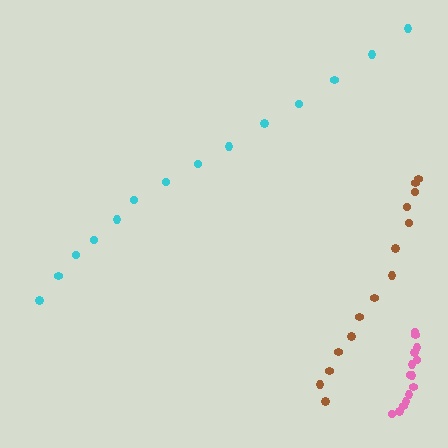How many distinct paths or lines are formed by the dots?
There are 3 distinct paths.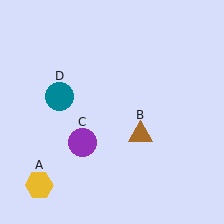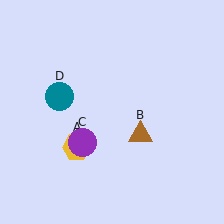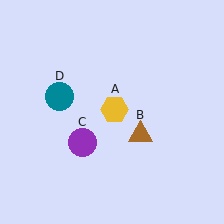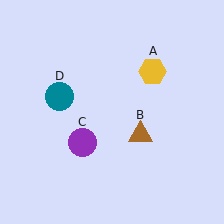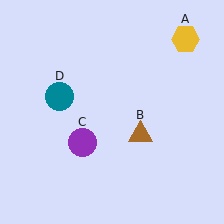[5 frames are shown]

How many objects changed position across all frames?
1 object changed position: yellow hexagon (object A).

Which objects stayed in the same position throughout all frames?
Brown triangle (object B) and purple circle (object C) and teal circle (object D) remained stationary.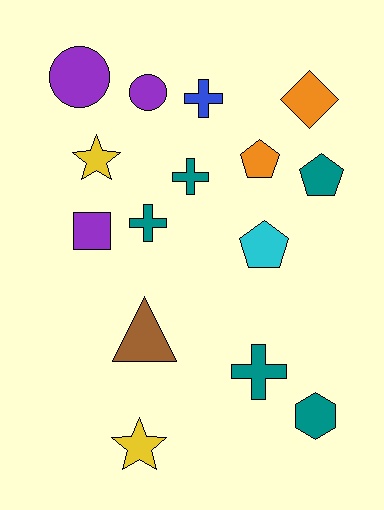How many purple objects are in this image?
There are 3 purple objects.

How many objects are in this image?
There are 15 objects.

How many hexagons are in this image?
There is 1 hexagon.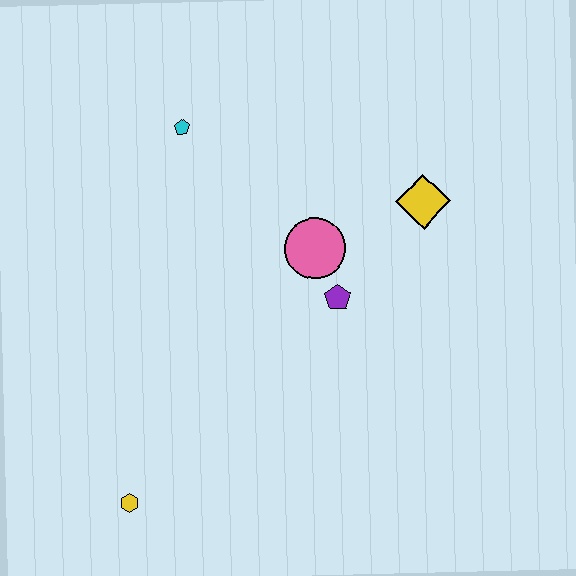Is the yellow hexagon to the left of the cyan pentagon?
Yes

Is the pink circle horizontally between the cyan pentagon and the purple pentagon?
Yes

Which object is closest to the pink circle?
The purple pentagon is closest to the pink circle.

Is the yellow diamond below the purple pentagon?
No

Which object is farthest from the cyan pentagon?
The yellow hexagon is farthest from the cyan pentagon.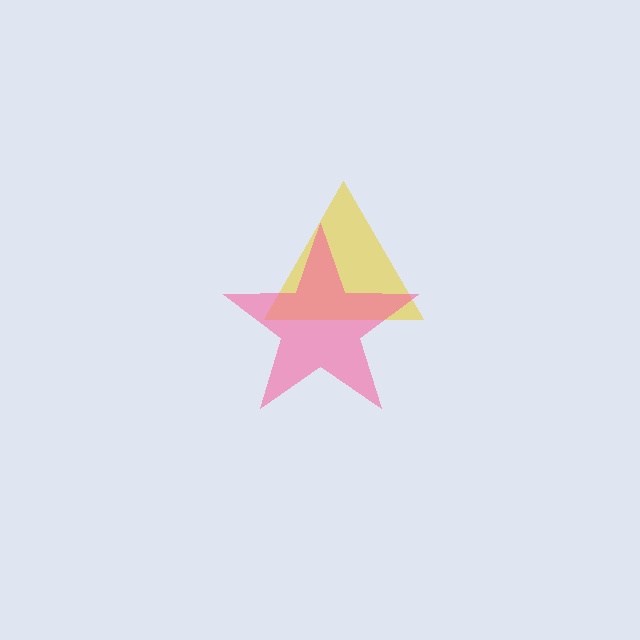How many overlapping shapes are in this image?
There are 2 overlapping shapes in the image.